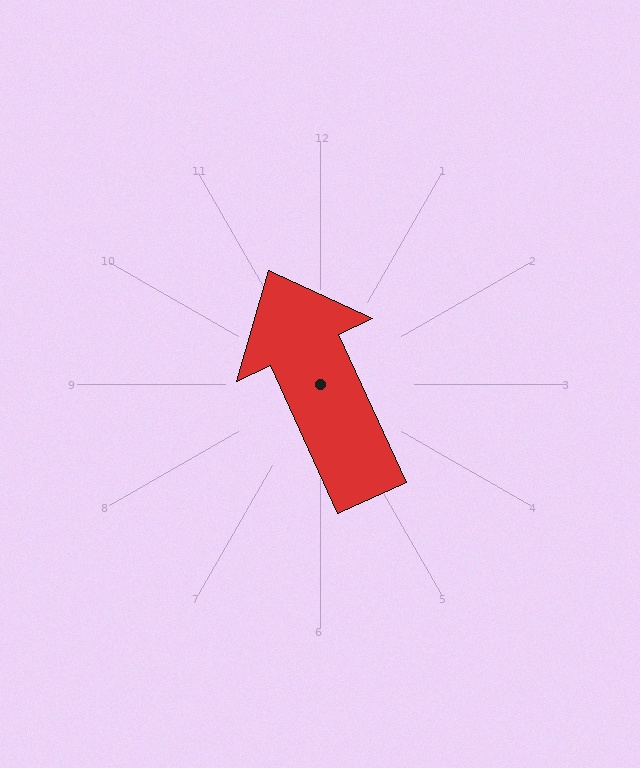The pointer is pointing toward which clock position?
Roughly 11 o'clock.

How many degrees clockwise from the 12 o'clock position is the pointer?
Approximately 335 degrees.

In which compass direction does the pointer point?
Northwest.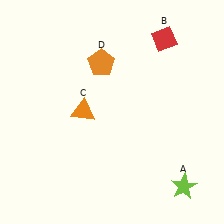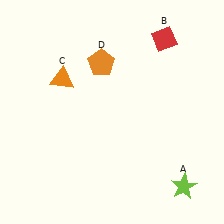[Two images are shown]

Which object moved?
The orange triangle (C) moved up.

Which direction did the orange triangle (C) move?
The orange triangle (C) moved up.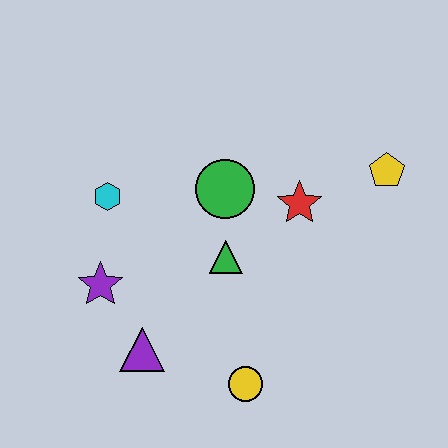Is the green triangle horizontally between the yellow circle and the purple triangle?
Yes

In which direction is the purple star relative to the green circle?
The purple star is to the left of the green circle.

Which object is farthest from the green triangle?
The yellow pentagon is farthest from the green triangle.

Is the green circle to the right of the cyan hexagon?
Yes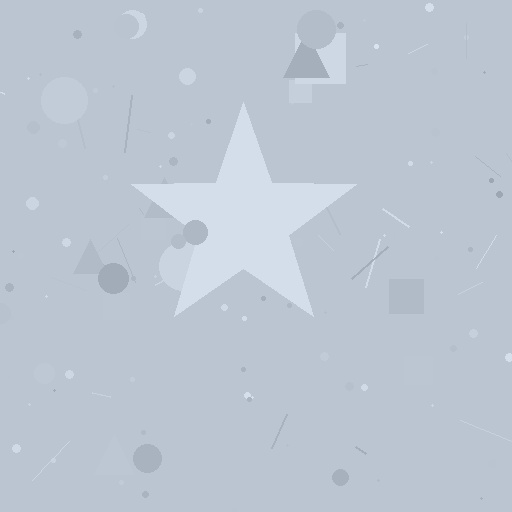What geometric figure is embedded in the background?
A star is embedded in the background.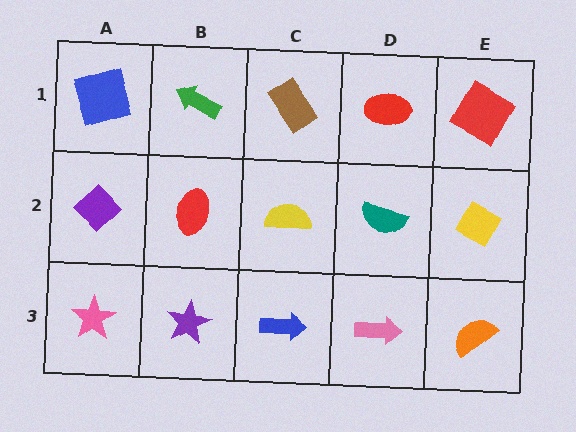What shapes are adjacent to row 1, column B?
A red ellipse (row 2, column B), a blue square (row 1, column A), a brown rectangle (row 1, column C).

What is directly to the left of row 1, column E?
A red ellipse.